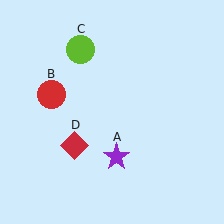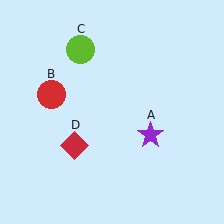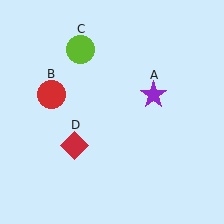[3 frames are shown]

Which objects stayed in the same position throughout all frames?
Red circle (object B) and lime circle (object C) and red diamond (object D) remained stationary.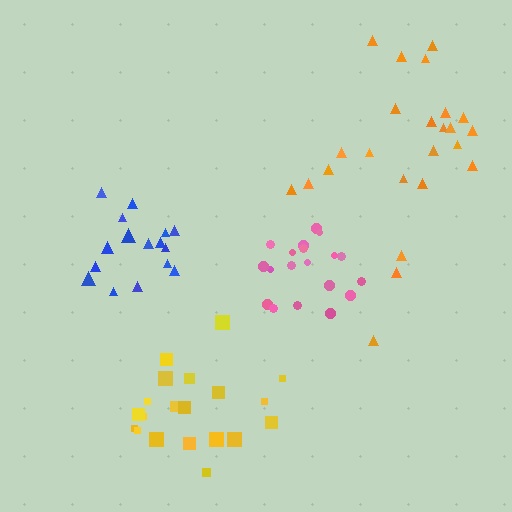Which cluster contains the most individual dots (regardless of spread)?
Orange (24).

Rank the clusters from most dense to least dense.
pink, blue, yellow, orange.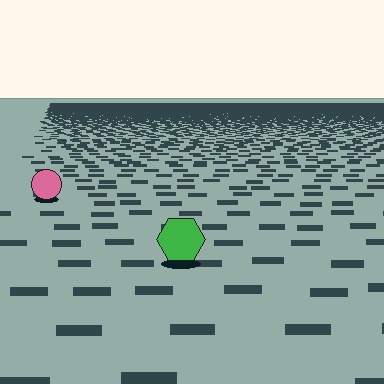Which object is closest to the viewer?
The green hexagon is closest. The texture marks near it are larger and more spread out.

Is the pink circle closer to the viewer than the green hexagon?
No. The green hexagon is closer — you can tell from the texture gradient: the ground texture is coarser near it.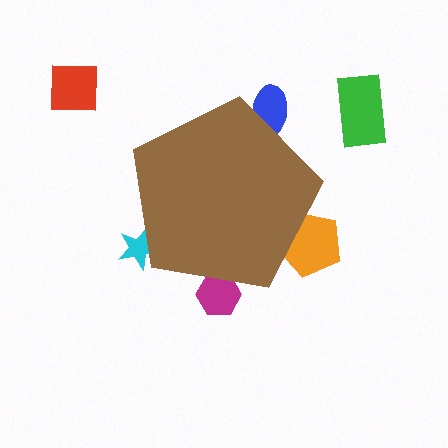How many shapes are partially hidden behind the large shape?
4 shapes are partially hidden.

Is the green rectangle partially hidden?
No, the green rectangle is fully visible.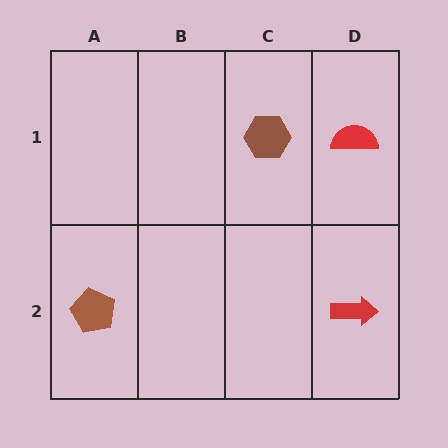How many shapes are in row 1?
2 shapes.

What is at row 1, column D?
A red semicircle.